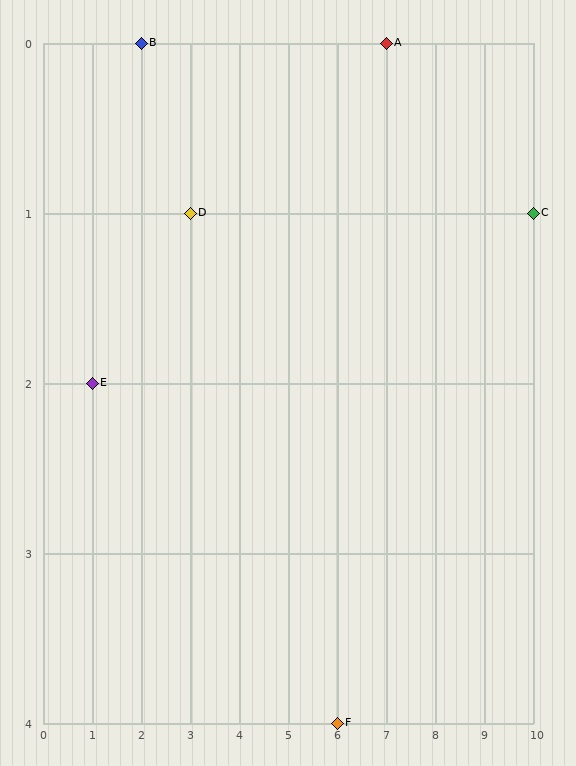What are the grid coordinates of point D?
Point D is at grid coordinates (3, 1).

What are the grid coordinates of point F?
Point F is at grid coordinates (6, 4).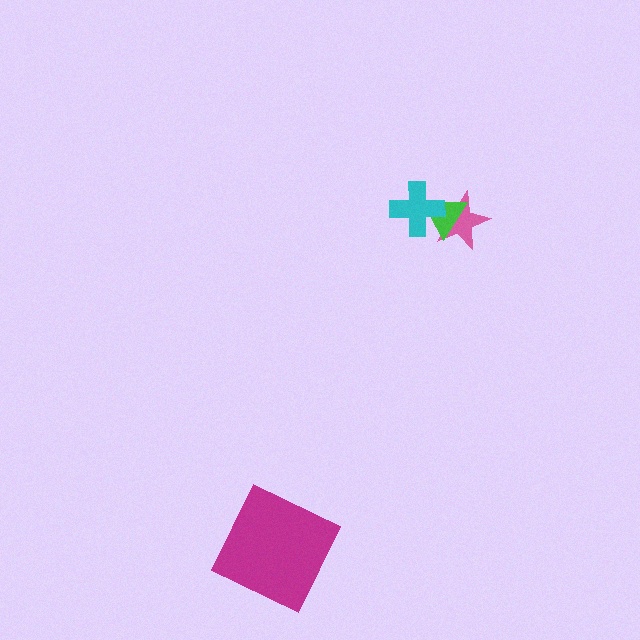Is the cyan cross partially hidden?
No, no other shape covers it.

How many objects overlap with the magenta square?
0 objects overlap with the magenta square.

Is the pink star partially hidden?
Yes, it is partially covered by another shape.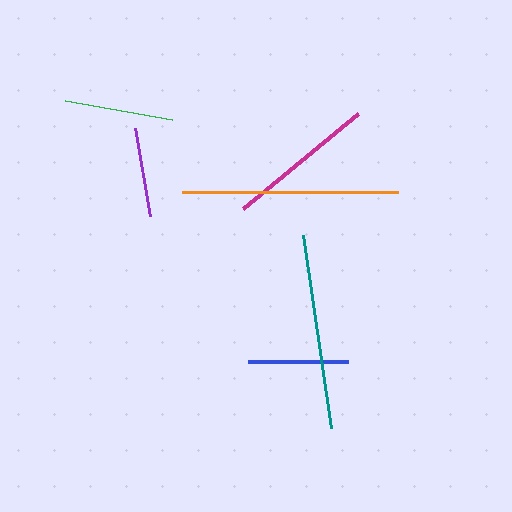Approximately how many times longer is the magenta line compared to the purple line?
The magenta line is approximately 1.7 times the length of the purple line.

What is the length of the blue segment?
The blue segment is approximately 101 pixels long.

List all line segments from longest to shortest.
From longest to shortest: orange, teal, magenta, green, blue, purple.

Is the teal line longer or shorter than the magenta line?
The teal line is longer than the magenta line.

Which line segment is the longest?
The orange line is the longest at approximately 216 pixels.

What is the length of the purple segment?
The purple segment is approximately 89 pixels long.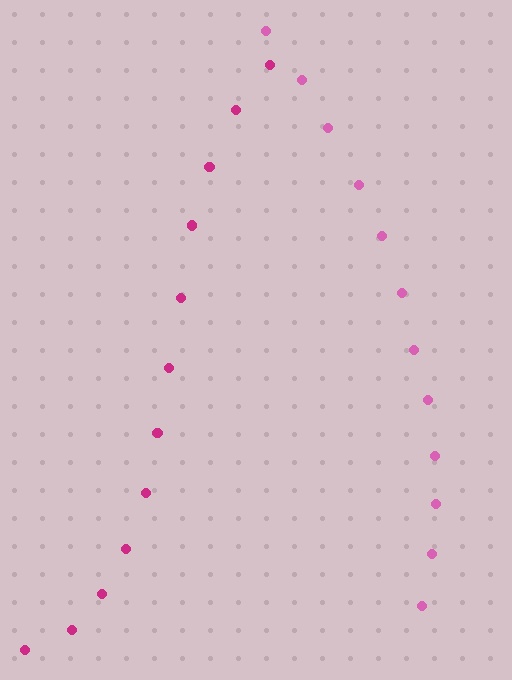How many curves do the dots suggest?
There are 2 distinct paths.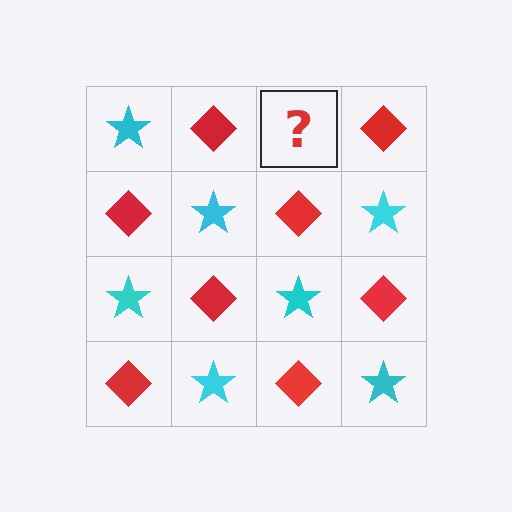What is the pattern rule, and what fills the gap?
The rule is that it alternates cyan star and red diamond in a checkerboard pattern. The gap should be filled with a cyan star.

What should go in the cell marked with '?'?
The missing cell should contain a cyan star.